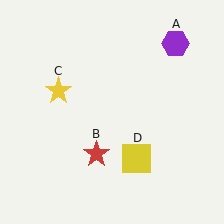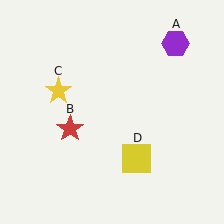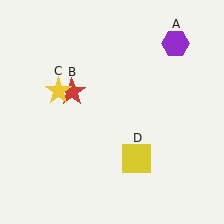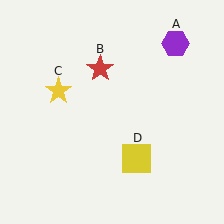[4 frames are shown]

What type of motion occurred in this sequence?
The red star (object B) rotated clockwise around the center of the scene.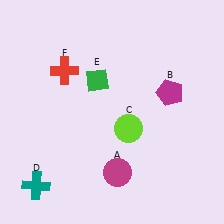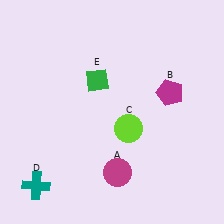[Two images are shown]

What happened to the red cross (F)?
The red cross (F) was removed in Image 2. It was in the top-left area of Image 1.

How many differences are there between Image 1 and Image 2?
There is 1 difference between the two images.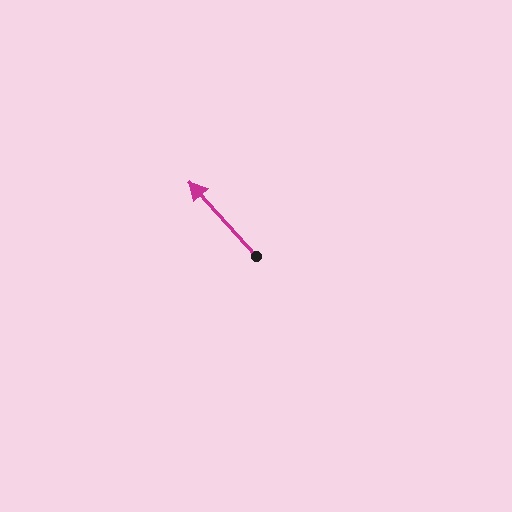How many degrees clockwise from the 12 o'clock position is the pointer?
Approximately 318 degrees.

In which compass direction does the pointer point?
Northwest.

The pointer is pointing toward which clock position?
Roughly 11 o'clock.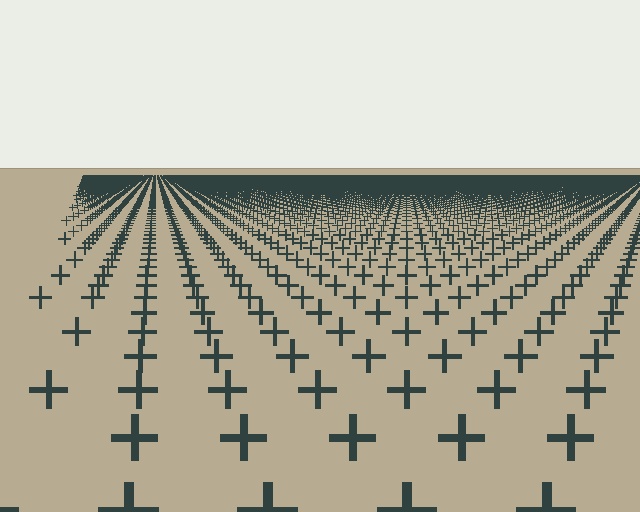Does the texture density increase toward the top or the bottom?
Density increases toward the top.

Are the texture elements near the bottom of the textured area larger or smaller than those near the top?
Larger. Near the bottom, elements are closer to the viewer and appear at a bigger on-screen size.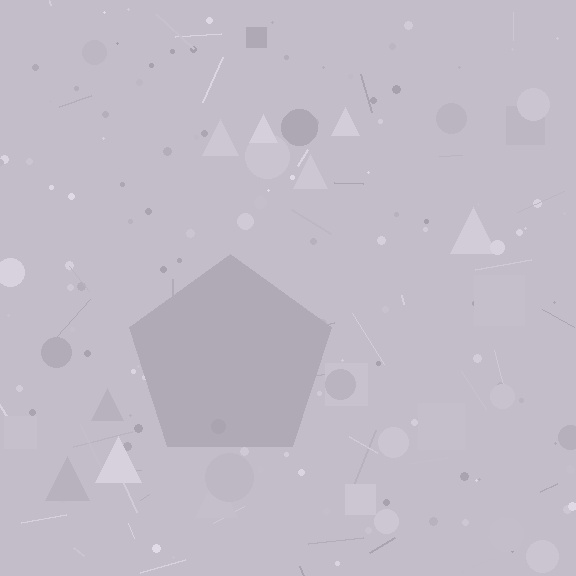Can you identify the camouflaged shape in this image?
The camouflaged shape is a pentagon.